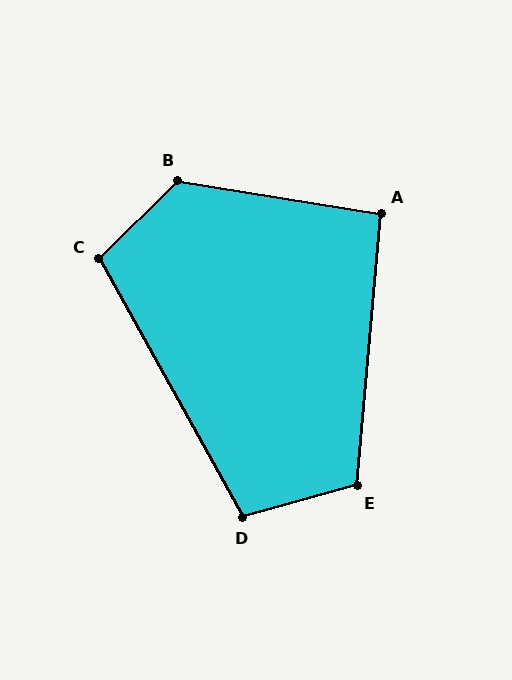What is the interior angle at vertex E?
Approximately 110 degrees (obtuse).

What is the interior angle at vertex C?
Approximately 105 degrees (obtuse).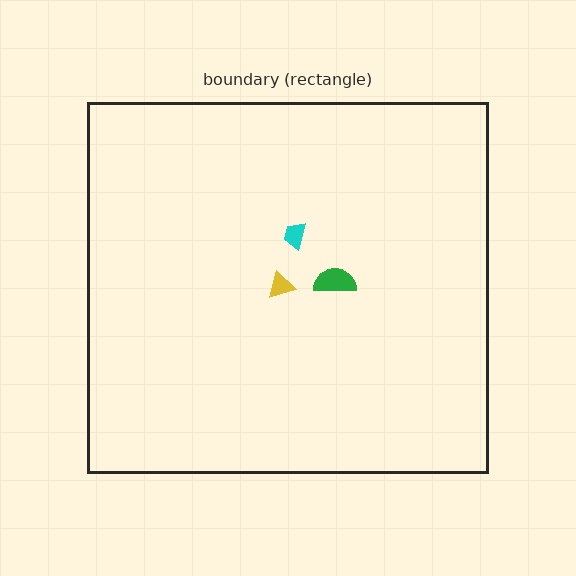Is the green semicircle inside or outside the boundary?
Inside.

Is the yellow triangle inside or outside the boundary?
Inside.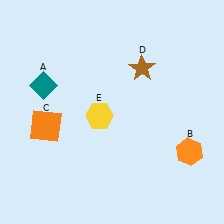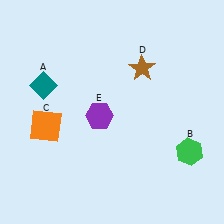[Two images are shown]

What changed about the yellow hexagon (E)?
In Image 1, E is yellow. In Image 2, it changed to purple.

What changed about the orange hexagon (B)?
In Image 1, B is orange. In Image 2, it changed to green.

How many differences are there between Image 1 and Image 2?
There are 2 differences between the two images.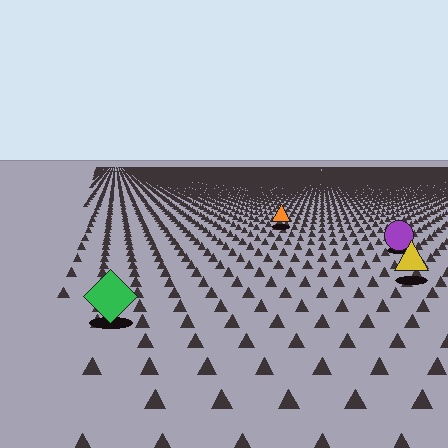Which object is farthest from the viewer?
The orange triangle is farthest from the viewer. It appears smaller and the ground texture around it is denser.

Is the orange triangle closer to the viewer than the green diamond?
No. The green diamond is closer — you can tell from the texture gradient: the ground texture is coarser near it.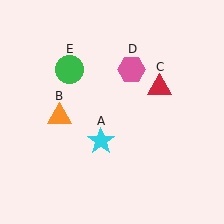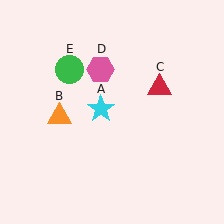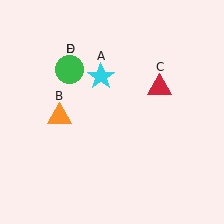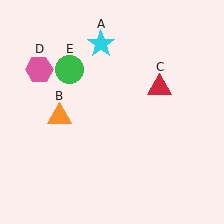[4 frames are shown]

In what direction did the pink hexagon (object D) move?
The pink hexagon (object D) moved left.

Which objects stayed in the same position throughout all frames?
Orange triangle (object B) and red triangle (object C) and green circle (object E) remained stationary.